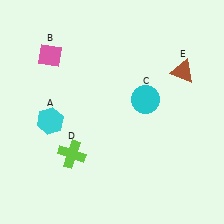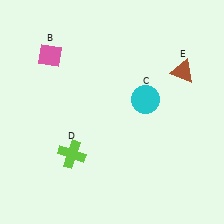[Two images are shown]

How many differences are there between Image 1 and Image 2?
There is 1 difference between the two images.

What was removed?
The cyan hexagon (A) was removed in Image 2.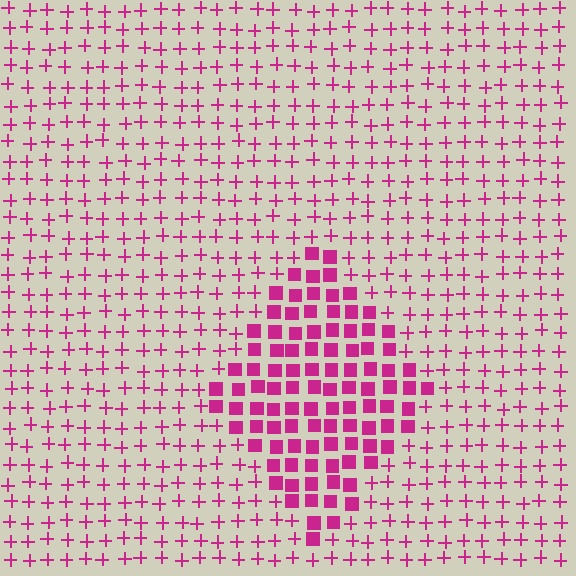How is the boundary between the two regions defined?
The boundary is defined by a change in element shape: squares inside vs. plus signs outside. All elements share the same color and spacing.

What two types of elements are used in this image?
The image uses squares inside the diamond region and plus signs outside it.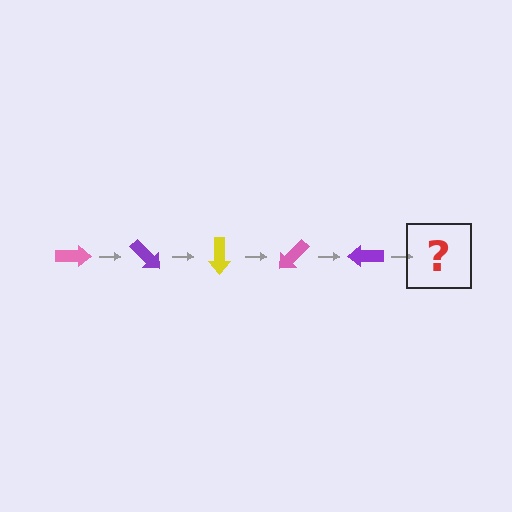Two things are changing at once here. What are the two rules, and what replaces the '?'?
The two rules are that it rotates 45 degrees each step and the color cycles through pink, purple, and yellow. The '?' should be a yellow arrow, rotated 225 degrees from the start.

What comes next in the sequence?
The next element should be a yellow arrow, rotated 225 degrees from the start.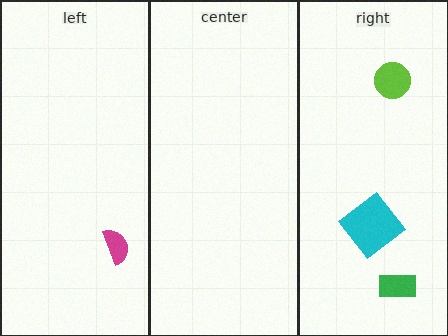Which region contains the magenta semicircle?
The left region.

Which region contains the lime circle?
The right region.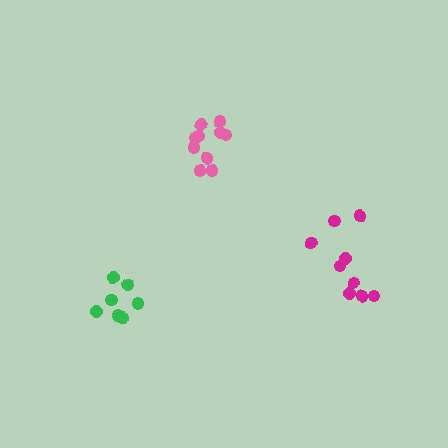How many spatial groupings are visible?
There are 3 spatial groupings.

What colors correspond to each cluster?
The clusters are colored: pink, magenta, green.